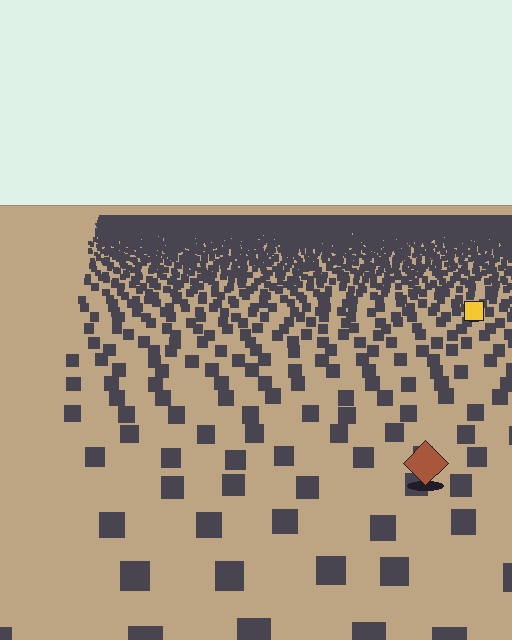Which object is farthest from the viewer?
The yellow square is farthest from the viewer. It appears smaller and the ground texture around it is denser.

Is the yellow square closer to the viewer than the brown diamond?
No. The brown diamond is closer — you can tell from the texture gradient: the ground texture is coarser near it.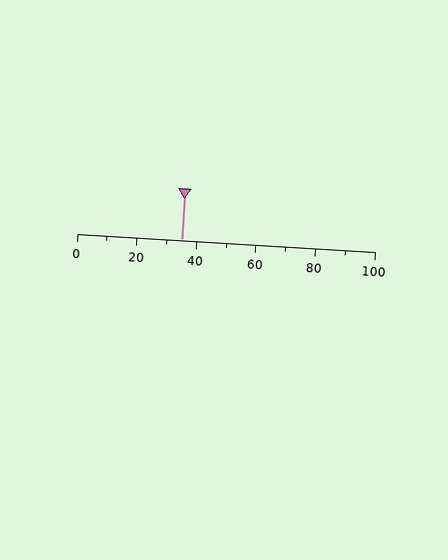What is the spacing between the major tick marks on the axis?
The major ticks are spaced 20 apart.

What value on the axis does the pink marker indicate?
The marker indicates approximately 35.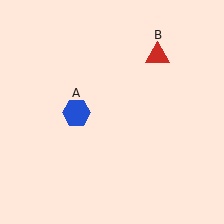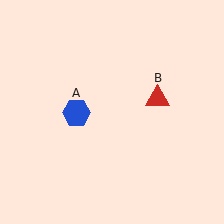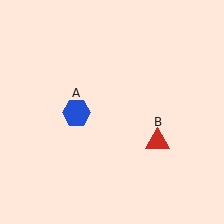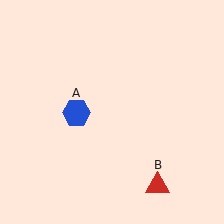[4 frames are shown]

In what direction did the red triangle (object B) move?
The red triangle (object B) moved down.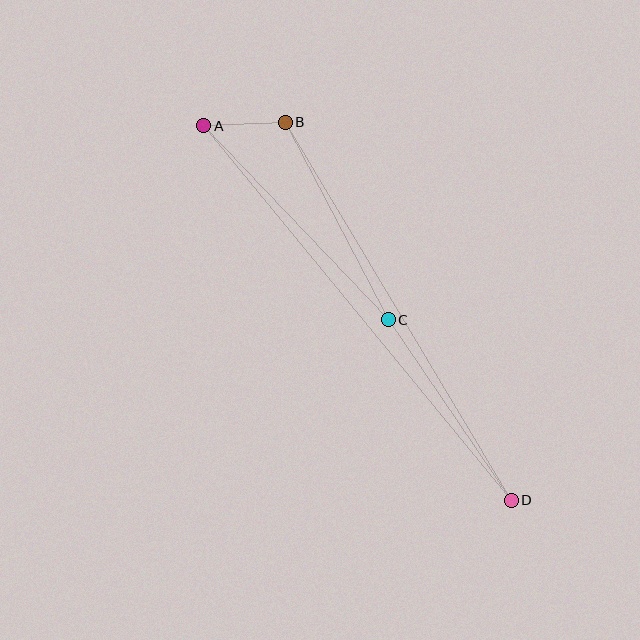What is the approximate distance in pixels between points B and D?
The distance between B and D is approximately 440 pixels.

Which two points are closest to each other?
Points A and B are closest to each other.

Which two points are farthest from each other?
Points A and D are farthest from each other.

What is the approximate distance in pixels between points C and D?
The distance between C and D is approximately 219 pixels.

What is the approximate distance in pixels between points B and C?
The distance between B and C is approximately 223 pixels.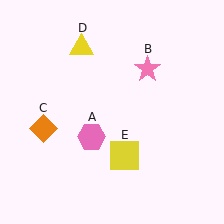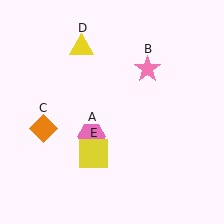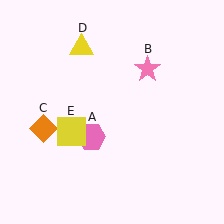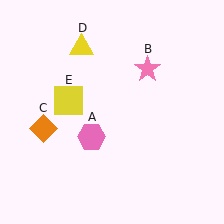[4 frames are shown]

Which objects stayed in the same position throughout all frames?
Pink hexagon (object A) and pink star (object B) and orange diamond (object C) and yellow triangle (object D) remained stationary.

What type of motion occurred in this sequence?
The yellow square (object E) rotated clockwise around the center of the scene.